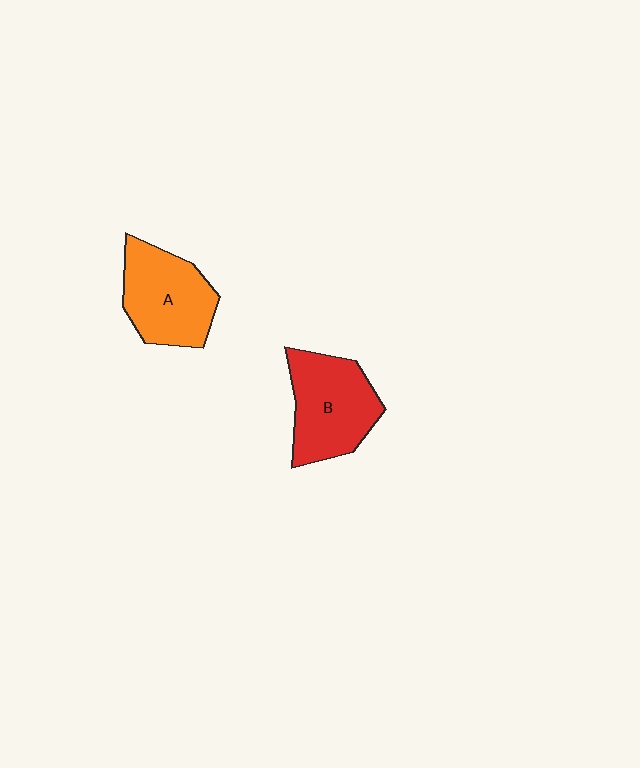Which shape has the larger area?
Shape B (red).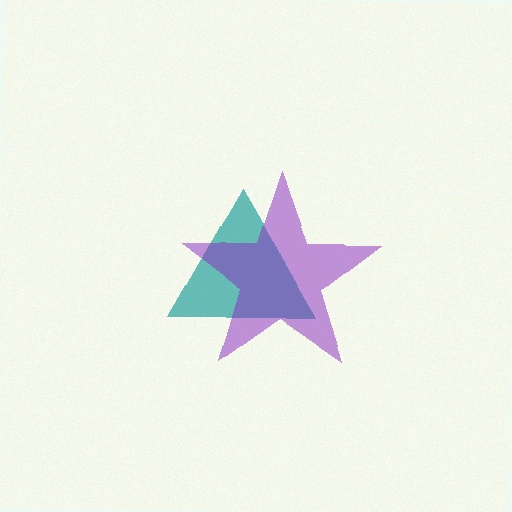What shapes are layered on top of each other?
The layered shapes are: a teal triangle, a purple star.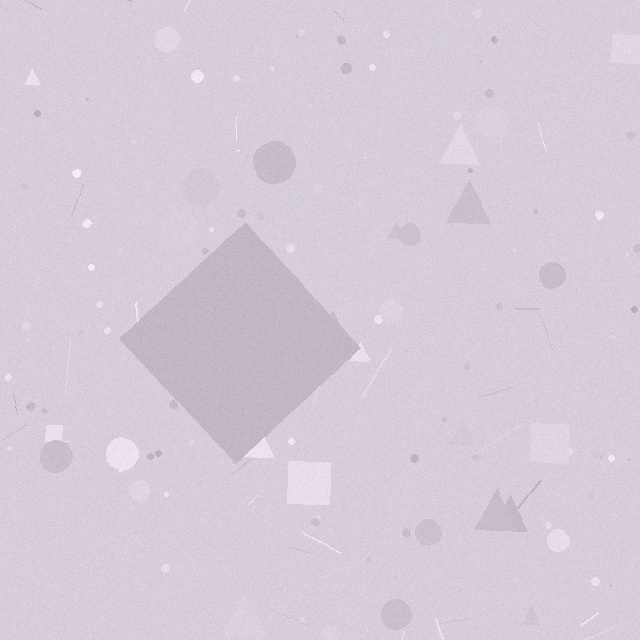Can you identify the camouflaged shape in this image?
The camouflaged shape is a diamond.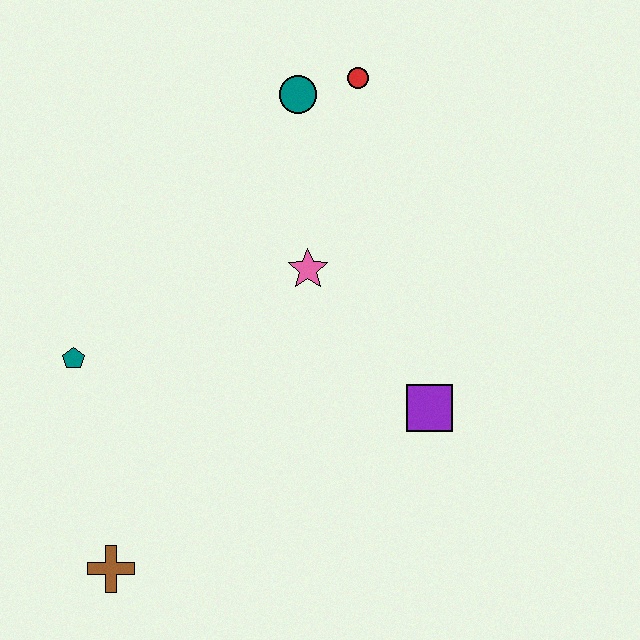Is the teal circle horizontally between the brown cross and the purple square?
Yes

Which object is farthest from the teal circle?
The brown cross is farthest from the teal circle.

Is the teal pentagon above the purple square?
Yes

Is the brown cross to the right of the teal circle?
No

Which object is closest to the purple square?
The pink star is closest to the purple square.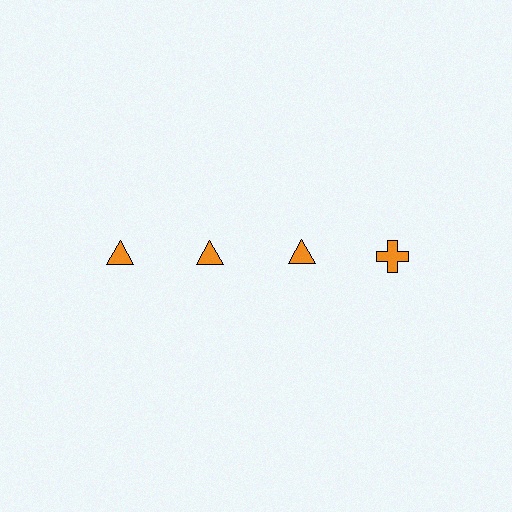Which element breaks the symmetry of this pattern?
The orange cross in the top row, second from right column breaks the symmetry. All other shapes are orange triangles.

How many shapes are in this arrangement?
There are 4 shapes arranged in a grid pattern.